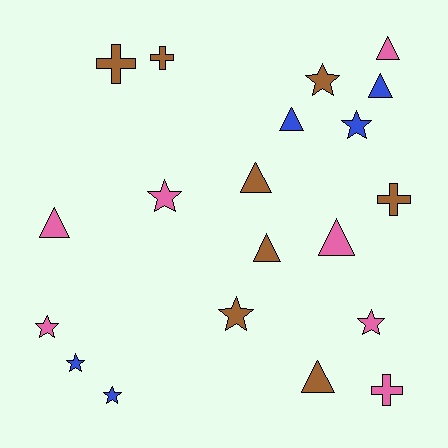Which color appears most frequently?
Brown, with 8 objects.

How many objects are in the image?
There are 20 objects.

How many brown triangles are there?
There are 3 brown triangles.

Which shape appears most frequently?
Triangle, with 8 objects.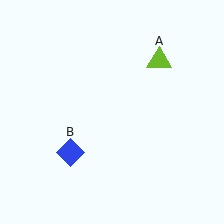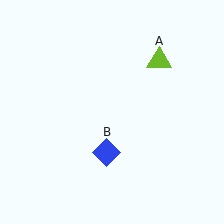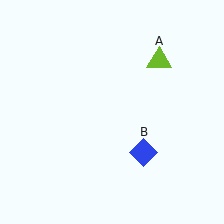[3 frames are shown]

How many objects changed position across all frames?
1 object changed position: blue diamond (object B).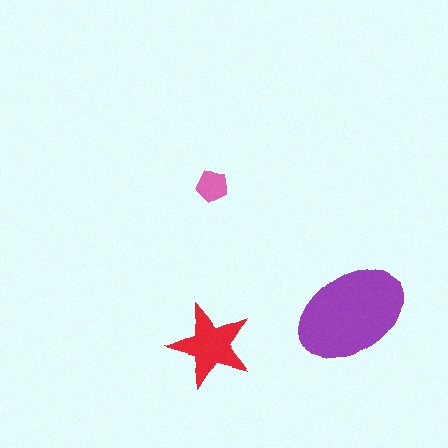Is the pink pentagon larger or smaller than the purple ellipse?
Smaller.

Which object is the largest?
The purple ellipse.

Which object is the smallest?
The pink pentagon.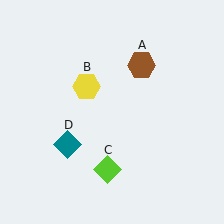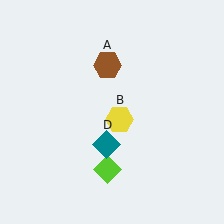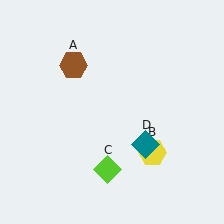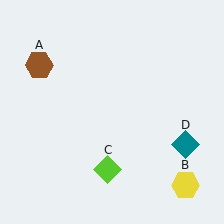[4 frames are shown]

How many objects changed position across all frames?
3 objects changed position: brown hexagon (object A), yellow hexagon (object B), teal diamond (object D).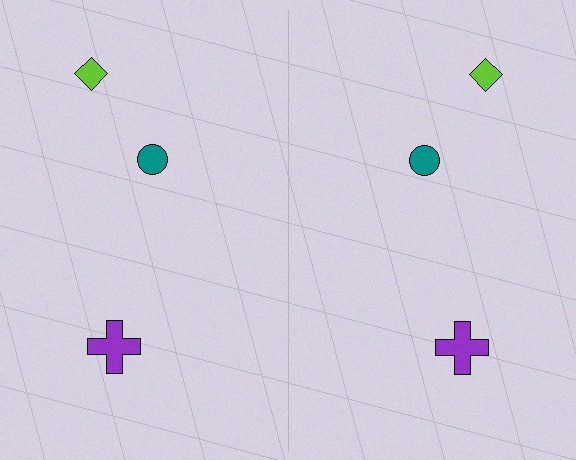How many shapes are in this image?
There are 6 shapes in this image.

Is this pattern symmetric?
Yes, this pattern has bilateral (reflection) symmetry.